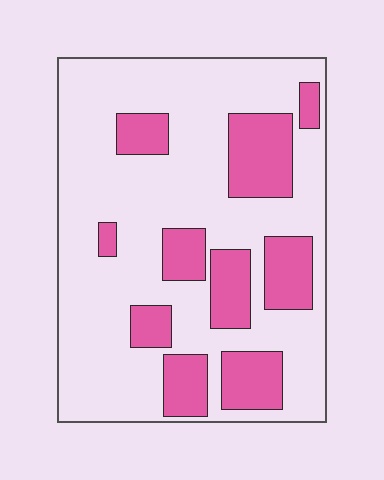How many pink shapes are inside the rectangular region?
10.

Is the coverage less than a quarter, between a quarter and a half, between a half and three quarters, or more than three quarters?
Between a quarter and a half.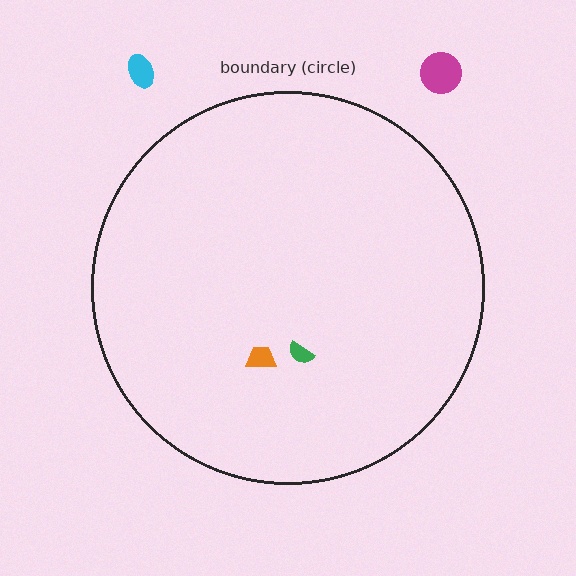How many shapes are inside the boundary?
2 inside, 2 outside.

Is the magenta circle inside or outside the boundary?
Outside.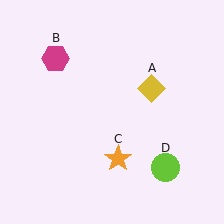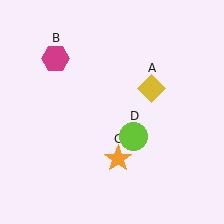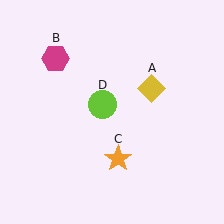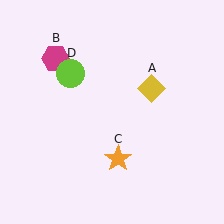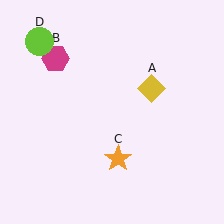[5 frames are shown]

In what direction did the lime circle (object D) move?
The lime circle (object D) moved up and to the left.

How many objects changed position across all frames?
1 object changed position: lime circle (object D).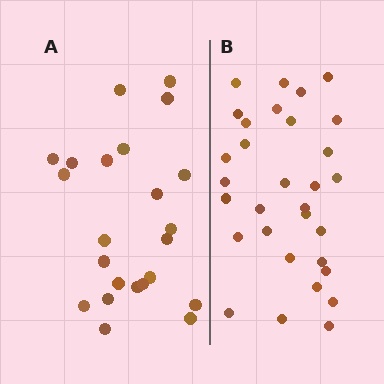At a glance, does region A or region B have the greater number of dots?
Region B (the right region) has more dots.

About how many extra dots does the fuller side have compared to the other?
Region B has roughly 8 or so more dots than region A.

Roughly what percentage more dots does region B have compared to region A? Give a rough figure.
About 35% more.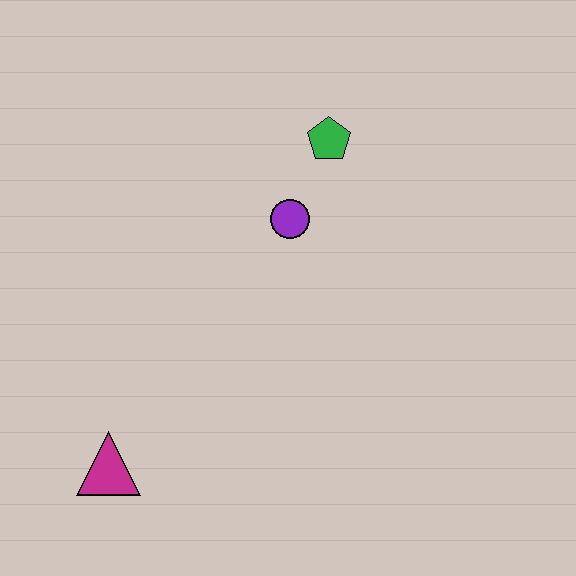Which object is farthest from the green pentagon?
The magenta triangle is farthest from the green pentagon.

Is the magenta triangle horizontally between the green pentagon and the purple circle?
No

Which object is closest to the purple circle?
The green pentagon is closest to the purple circle.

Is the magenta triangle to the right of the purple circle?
No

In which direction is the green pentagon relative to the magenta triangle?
The green pentagon is above the magenta triangle.